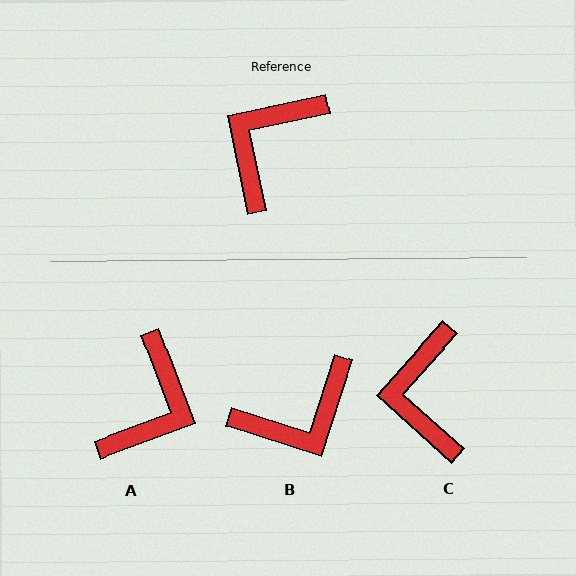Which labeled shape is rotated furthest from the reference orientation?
A, about 171 degrees away.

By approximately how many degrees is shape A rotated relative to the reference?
Approximately 171 degrees clockwise.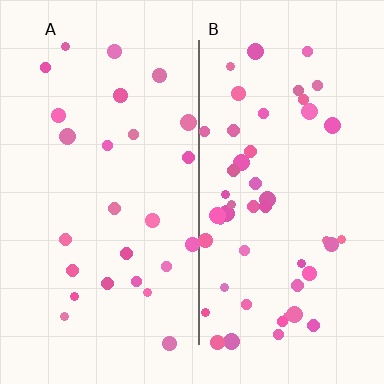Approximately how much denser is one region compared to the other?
Approximately 1.9× — region B over region A.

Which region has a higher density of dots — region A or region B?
B (the right).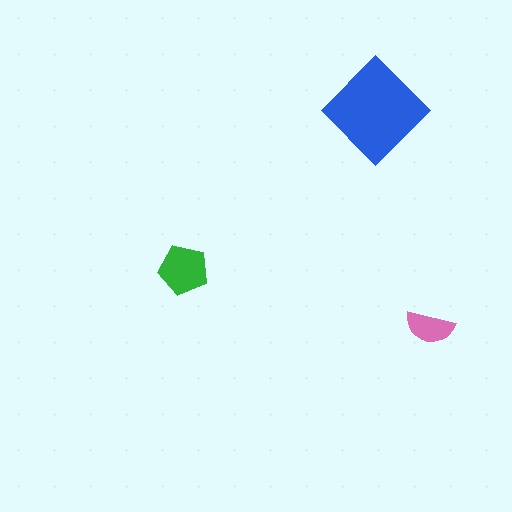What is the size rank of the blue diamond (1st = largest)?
1st.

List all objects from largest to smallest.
The blue diamond, the green pentagon, the pink semicircle.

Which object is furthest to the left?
The green pentagon is leftmost.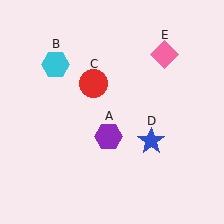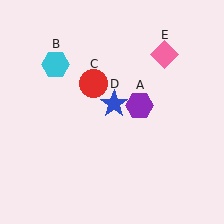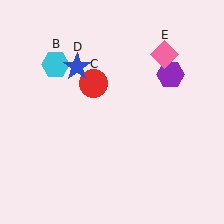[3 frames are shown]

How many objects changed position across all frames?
2 objects changed position: purple hexagon (object A), blue star (object D).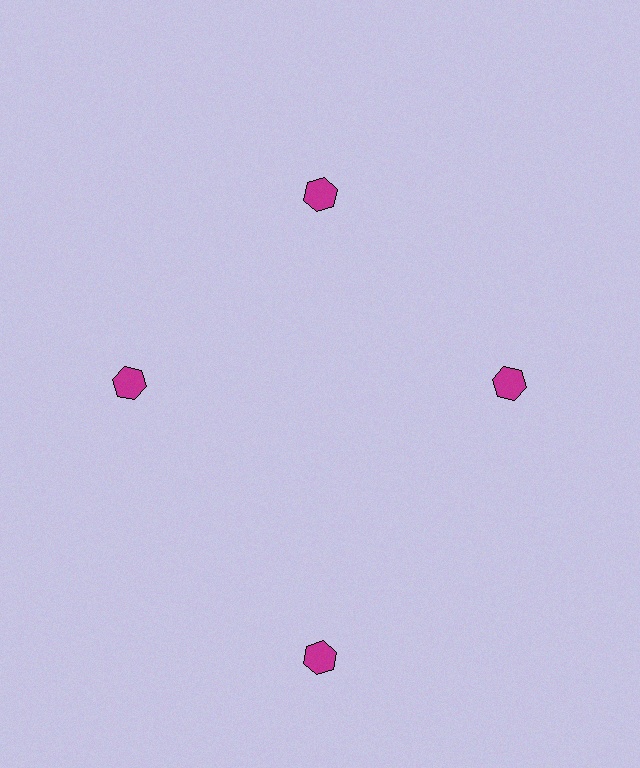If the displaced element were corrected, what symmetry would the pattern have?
It would have 4-fold rotational symmetry — the pattern would map onto itself every 90 degrees.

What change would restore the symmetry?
The symmetry would be restored by moving it inward, back onto the ring so that all 4 hexagons sit at equal angles and equal distance from the center.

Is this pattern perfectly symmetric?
No. The 4 magenta hexagons are arranged in a ring, but one element near the 6 o'clock position is pushed outward from the center, breaking the 4-fold rotational symmetry.